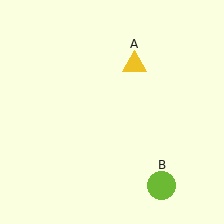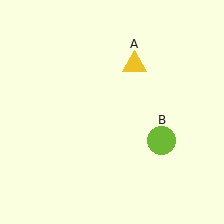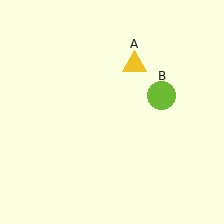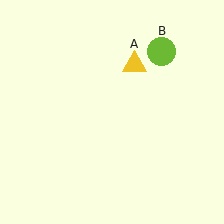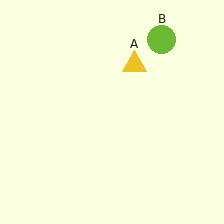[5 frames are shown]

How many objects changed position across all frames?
1 object changed position: lime circle (object B).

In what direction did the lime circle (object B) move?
The lime circle (object B) moved up.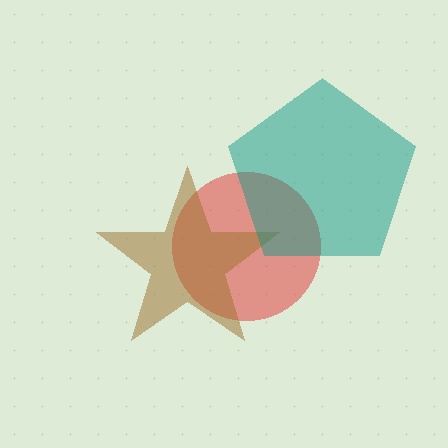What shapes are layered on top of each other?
The layered shapes are: a red circle, a brown star, a teal pentagon.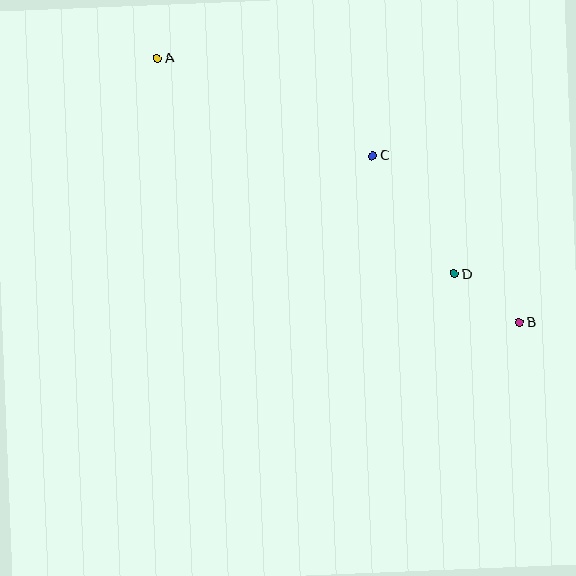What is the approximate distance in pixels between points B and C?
The distance between B and C is approximately 222 pixels.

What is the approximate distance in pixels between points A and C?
The distance between A and C is approximately 236 pixels.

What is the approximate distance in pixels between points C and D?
The distance between C and D is approximately 144 pixels.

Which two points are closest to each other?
Points B and D are closest to each other.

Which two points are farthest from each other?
Points A and B are farthest from each other.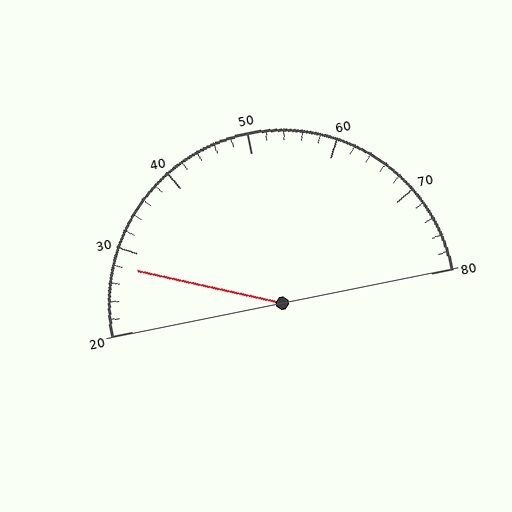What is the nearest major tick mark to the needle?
The nearest major tick mark is 30.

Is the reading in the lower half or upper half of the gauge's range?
The reading is in the lower half of the range (20 to 80).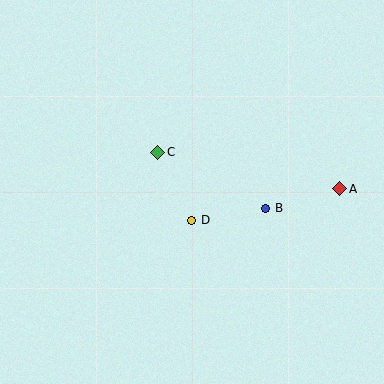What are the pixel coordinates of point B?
Point B is at (266, 208).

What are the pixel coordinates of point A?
Point A is at (340, 189).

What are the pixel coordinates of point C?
Point C is at (158, 152).